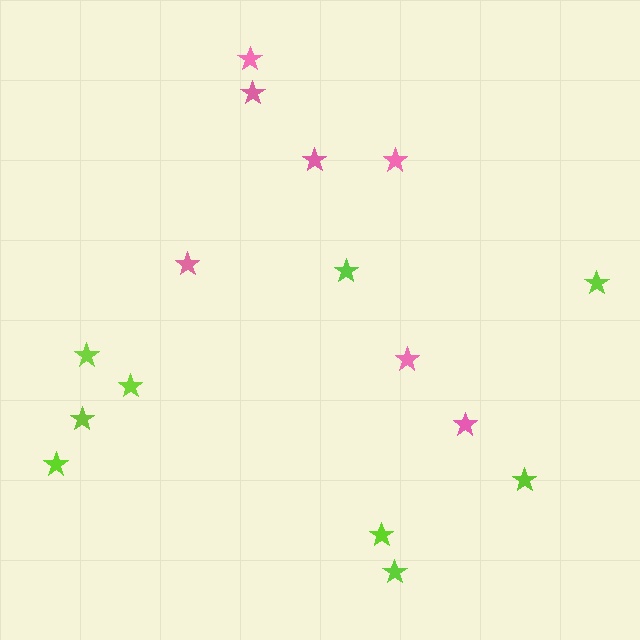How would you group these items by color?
There are 2 groups: one group of lime stars (9) and one group of pink stars (7).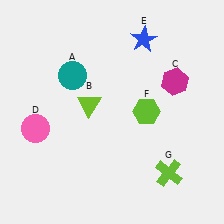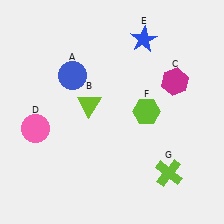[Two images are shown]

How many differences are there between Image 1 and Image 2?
There is 1 difference between the two images.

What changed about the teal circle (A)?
In Image 1, A is teal. In Image 2, it changed to blue.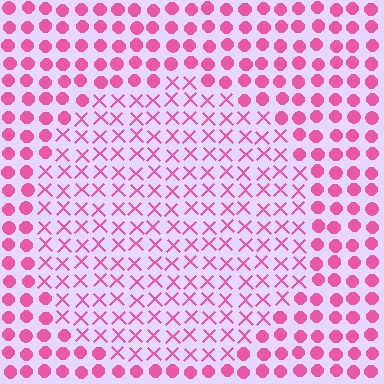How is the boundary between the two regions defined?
The boundary is defined by a change in element shape: X marks inside vs. circles outside. All elements share the same color and spacing.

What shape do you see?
I see a circle.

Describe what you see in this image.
The image is filled with small pink elements arranged in a uniform grid. A circle-shaped region contains X marks, while the surrounding area contains circles. The boundary is defined purely by the change in element shape.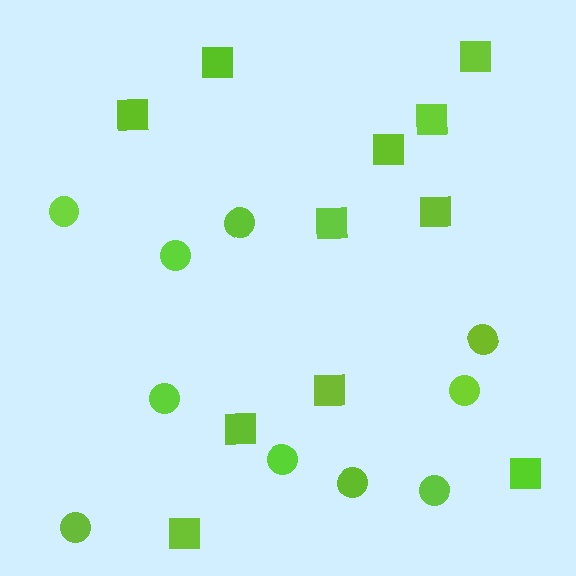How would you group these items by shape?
There are 2 groups: one group of squares (11) and one group of circles (10).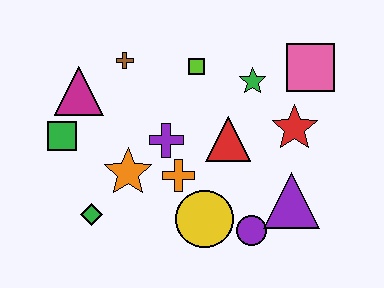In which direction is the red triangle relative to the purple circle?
The red triangle is above the purple circle.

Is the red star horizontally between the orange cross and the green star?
No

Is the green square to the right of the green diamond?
No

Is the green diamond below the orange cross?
Yes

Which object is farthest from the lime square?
The green diamond is farthest from the lime square.